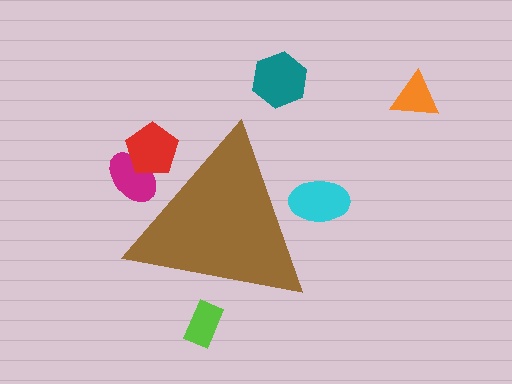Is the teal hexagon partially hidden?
No, the teal hexagon is fully visible.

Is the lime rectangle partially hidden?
Yes, the lime rectangle is partially hidden behind the brown triangle.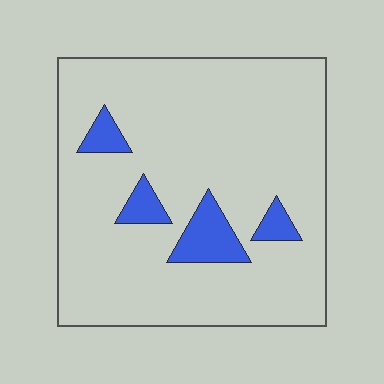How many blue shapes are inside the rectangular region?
4.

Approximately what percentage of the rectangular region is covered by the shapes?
Approximately 10%.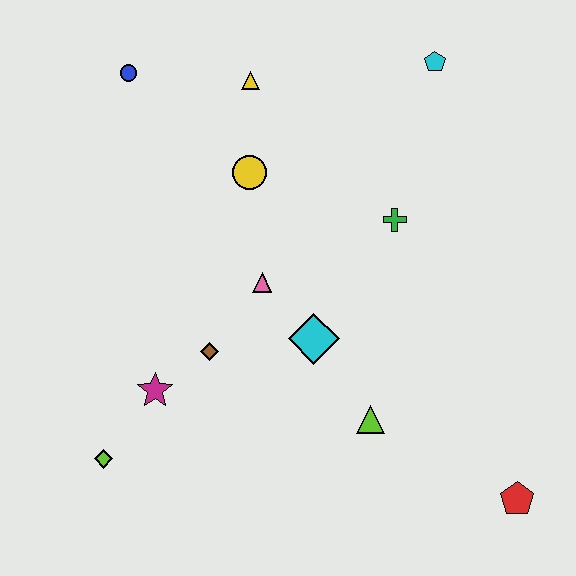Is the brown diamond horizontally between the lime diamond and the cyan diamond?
Yes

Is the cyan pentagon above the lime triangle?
Yes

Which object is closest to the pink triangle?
The cyan diamond is closest to the pink triangle.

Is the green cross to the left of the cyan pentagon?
Yes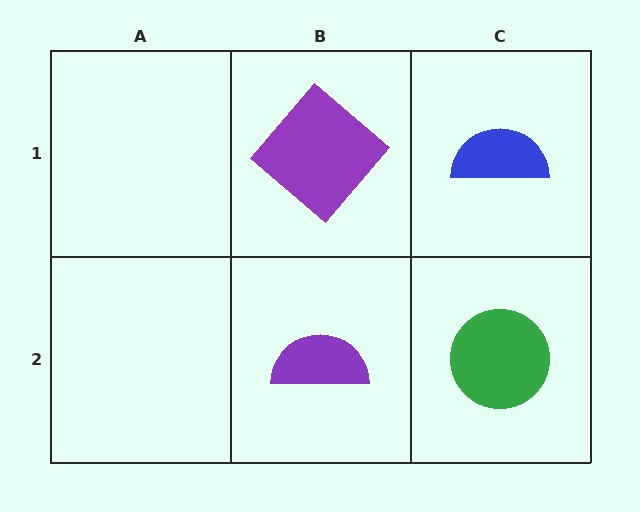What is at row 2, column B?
A purple semicircle.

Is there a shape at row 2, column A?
No, that cell is empty.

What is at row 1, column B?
A purple diamond.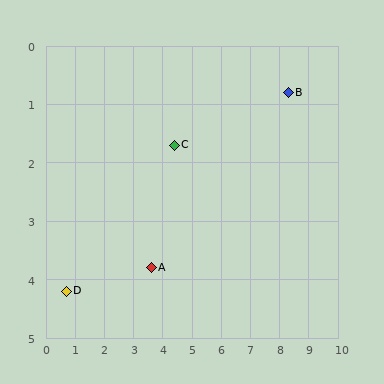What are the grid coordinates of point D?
Point D is at approximately (0.7, 4.2).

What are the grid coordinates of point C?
Point C is at approximately (4.4, 1.7).